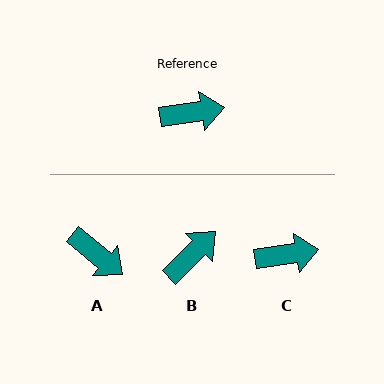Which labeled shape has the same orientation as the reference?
C.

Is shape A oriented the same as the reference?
No, it is off by about 48 degrees.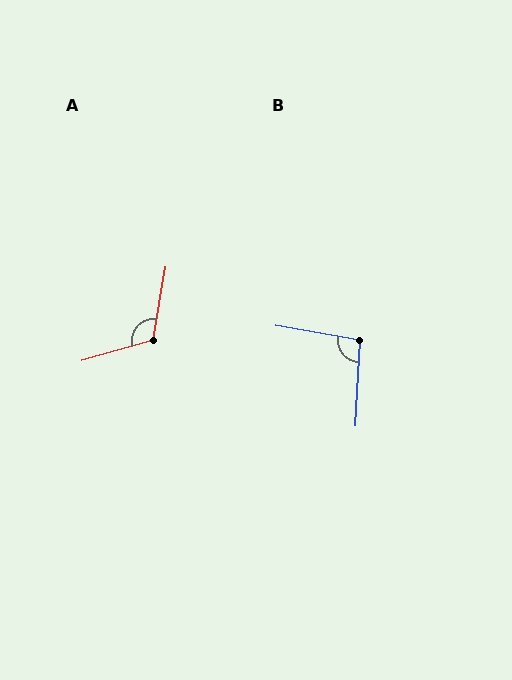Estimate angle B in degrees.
Approximately 97 degrees.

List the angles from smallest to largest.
B (97°), A (115°).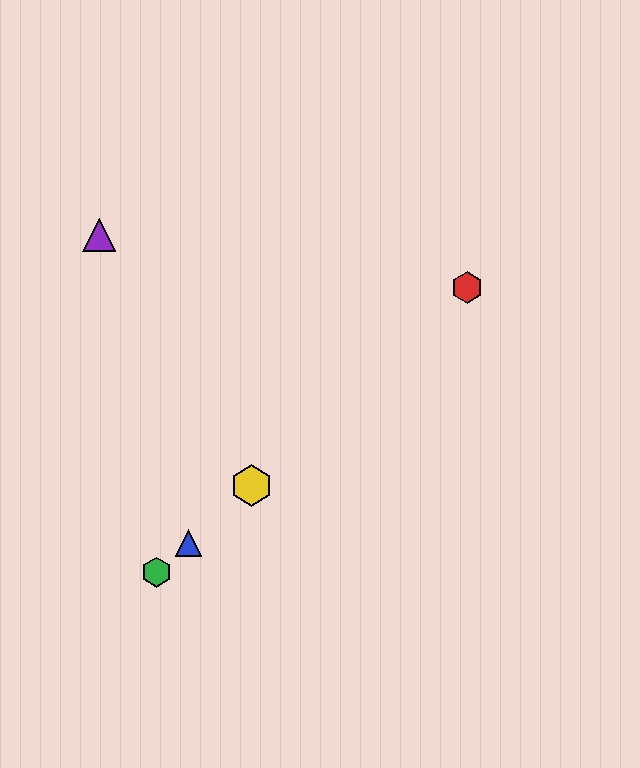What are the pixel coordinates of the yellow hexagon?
The yellow hexagon is at (251, 485).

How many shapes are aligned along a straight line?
4 shapes (the red hexagon, the blue triangle, the green hexagon, the yellow hexagon) are aligned along a straight line.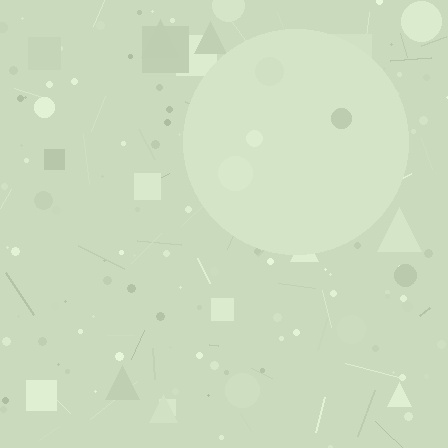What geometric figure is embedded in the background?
A circle is embedded in the background.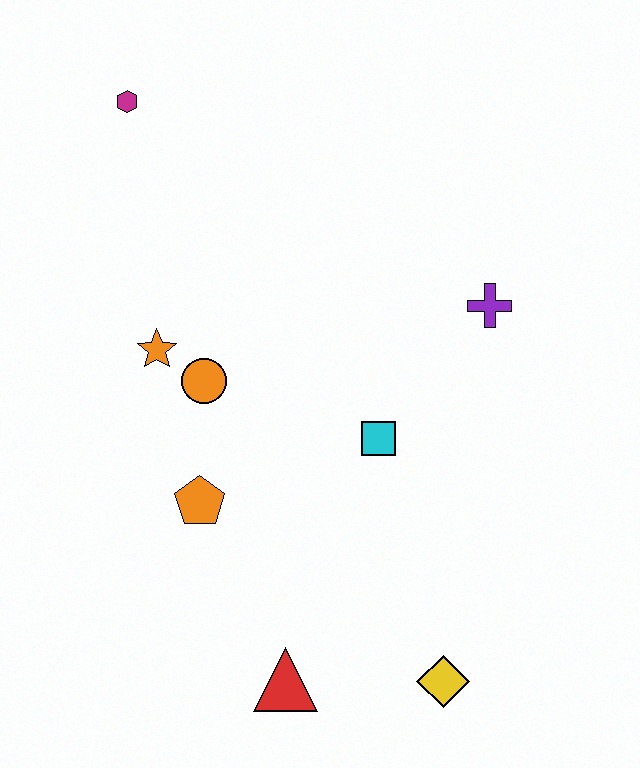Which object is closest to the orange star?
The orange circle is closest to the orange star.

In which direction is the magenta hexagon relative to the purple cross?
The magenta hexagon is to the left of the purple cross.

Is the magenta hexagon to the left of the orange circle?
Yes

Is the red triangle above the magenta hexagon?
No